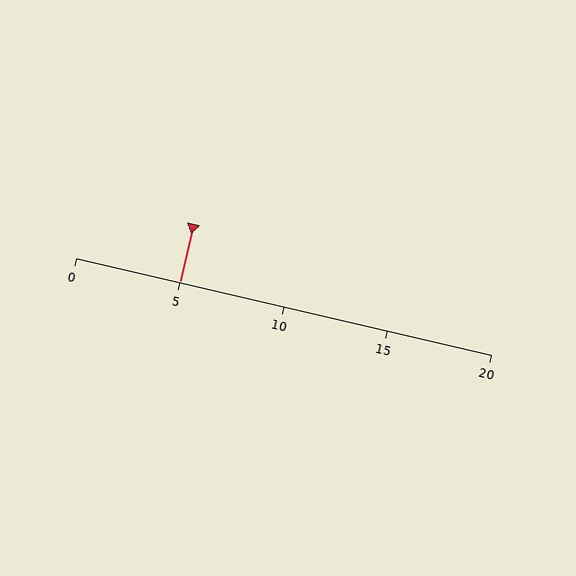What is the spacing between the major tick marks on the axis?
The major ticks are spaced 5 apart.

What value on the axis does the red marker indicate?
The marker indicates approximately 5.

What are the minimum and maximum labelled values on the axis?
The axis runs from 0 to 20.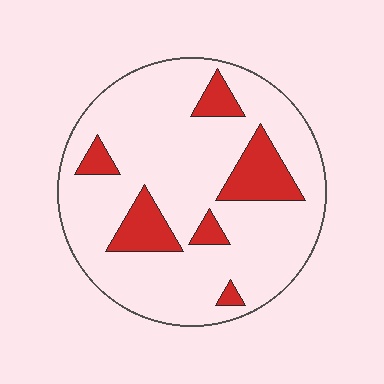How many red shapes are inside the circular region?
6.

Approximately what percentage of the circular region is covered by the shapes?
Approximately 15%.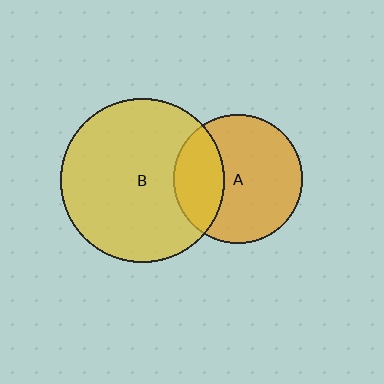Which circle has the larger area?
Circle B (yellow).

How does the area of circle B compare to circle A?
Approximately 1.6 times.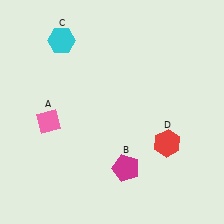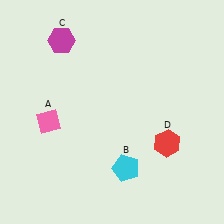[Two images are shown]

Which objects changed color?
B changed from magenta to cyan. C changed from cyan to magenta.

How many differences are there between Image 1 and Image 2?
There are 2 differences between the two images.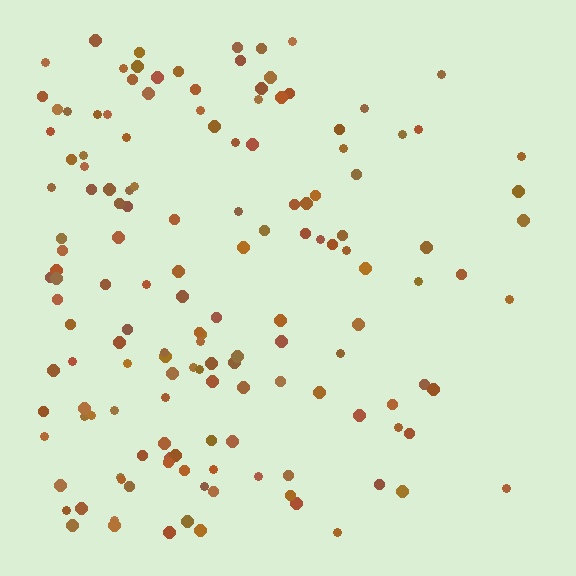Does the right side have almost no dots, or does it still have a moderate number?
Still a moderate number, just noticeably fewer than the left.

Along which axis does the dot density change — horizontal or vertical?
Horizontal.